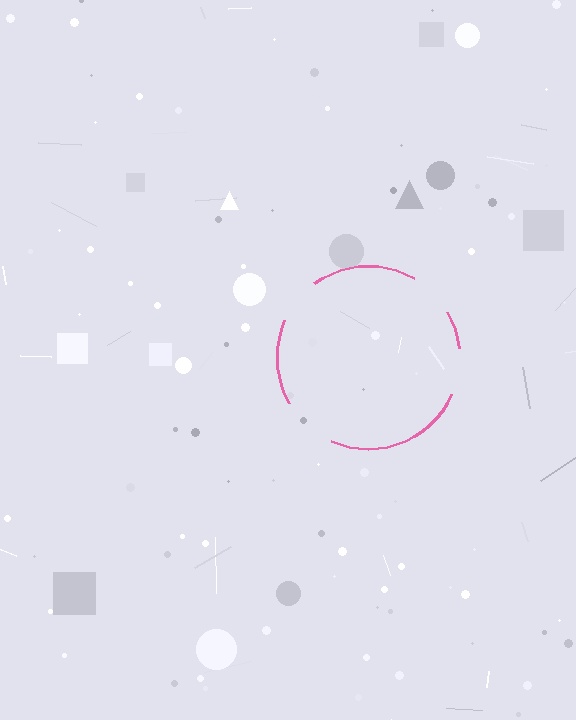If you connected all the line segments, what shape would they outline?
They would outline a circle.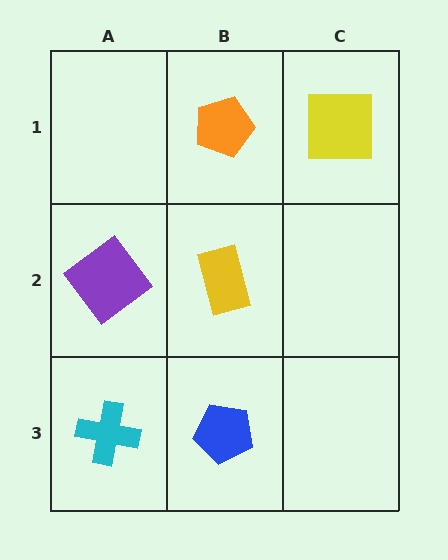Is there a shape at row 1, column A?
No, that cell is empty.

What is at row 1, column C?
A yellow square.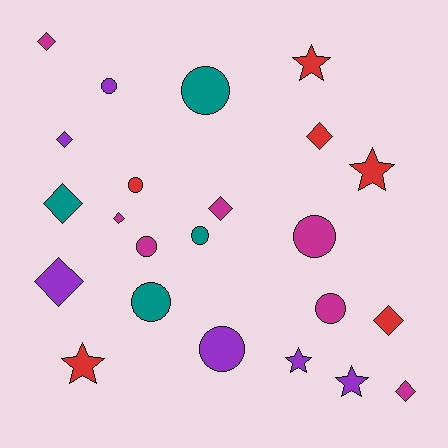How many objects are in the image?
There are 23 objects.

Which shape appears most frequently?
Circle, with 9 objects.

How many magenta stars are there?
There are no magenta stars.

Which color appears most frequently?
Magenta, with 7 objects.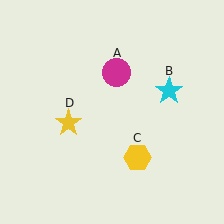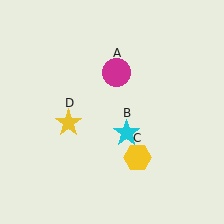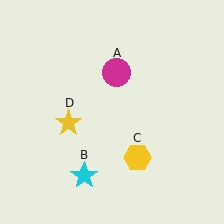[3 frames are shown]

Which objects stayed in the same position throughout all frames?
Magenta circle (object A) and yellow hexagon (object C) and yellow star (object D) remained stationary.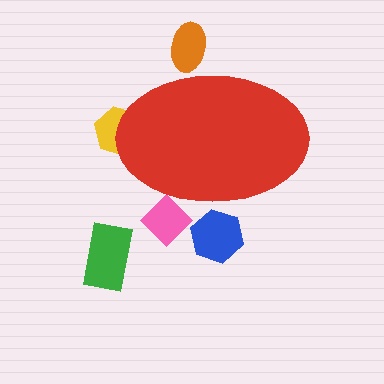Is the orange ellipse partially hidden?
Yes, the orange ellipse is partially hidden behind the red ellipse.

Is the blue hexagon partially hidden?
Yes, the blue hexagon is partially hidden behind the red ellipse.